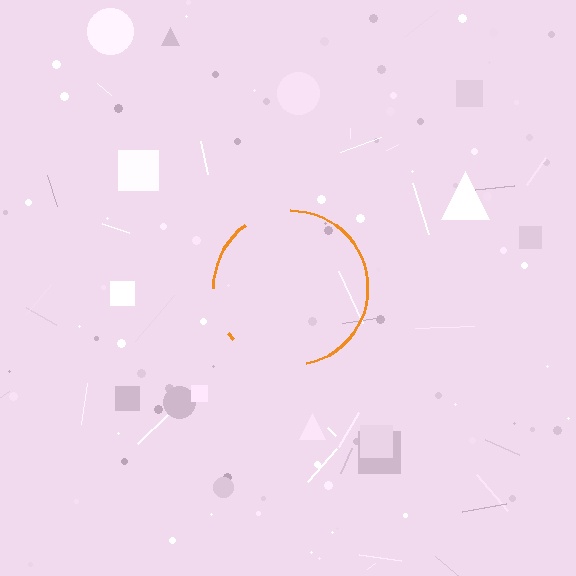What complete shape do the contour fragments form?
The contour fragments form a circle.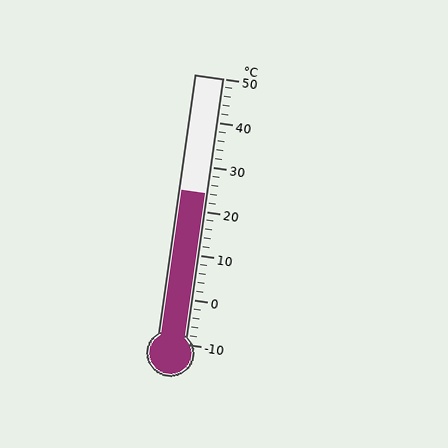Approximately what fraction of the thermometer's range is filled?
The thermometer is filled to approximately 55% of its range.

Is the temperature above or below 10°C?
The temperature is above 10°C.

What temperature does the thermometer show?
The thermometer shows approximately 24°C.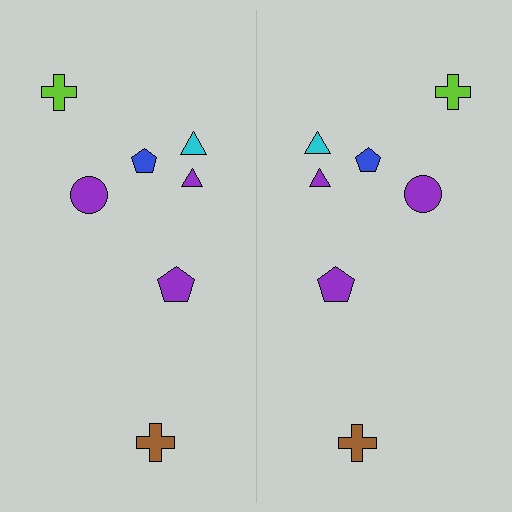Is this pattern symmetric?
Yes, this pattern has bilateral (reflection) symmetry.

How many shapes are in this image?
There are 14 shapes in this image.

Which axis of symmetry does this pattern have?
The pattern has a vertical axis of symmetry running through the center of the image.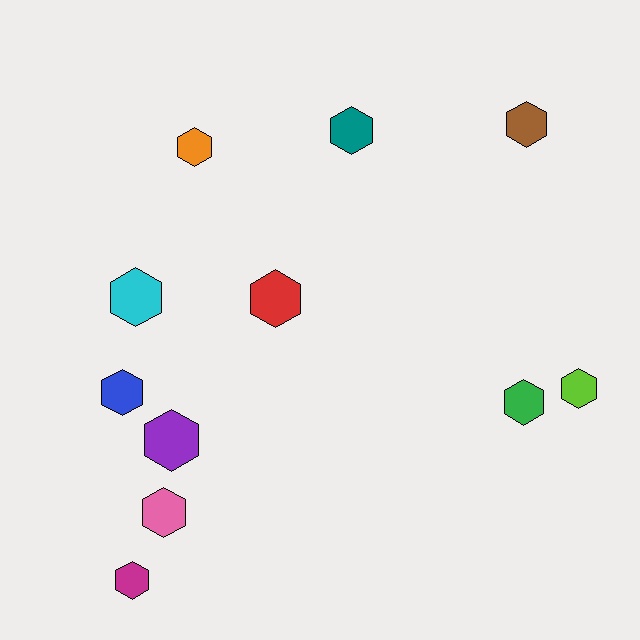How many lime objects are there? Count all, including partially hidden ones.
There is 1 lime object.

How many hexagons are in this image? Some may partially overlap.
There are 11 hexagons.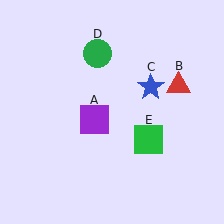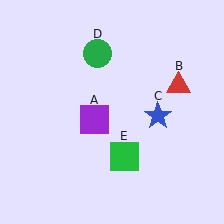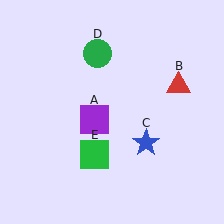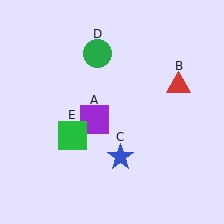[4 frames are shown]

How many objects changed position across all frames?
2 objects changed position: blue star (object C), green square (object E).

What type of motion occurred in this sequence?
The blue star (object C), green square (object E) rotated clockwise around the center of the scene.